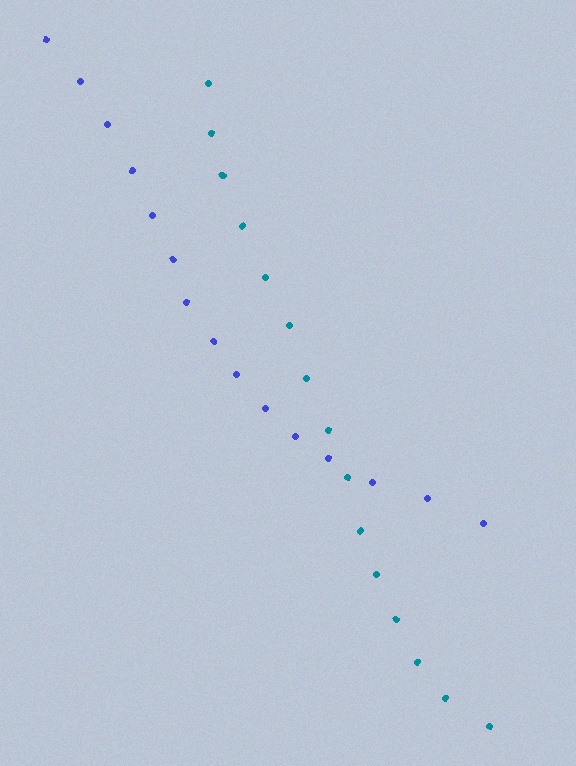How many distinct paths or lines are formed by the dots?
There are 2 distinct paths.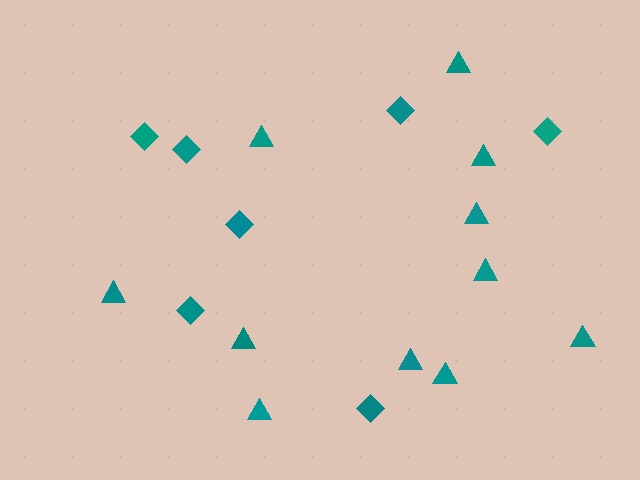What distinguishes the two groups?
There are 2 groups: one group of diamonds (7) and one group of triangles (11).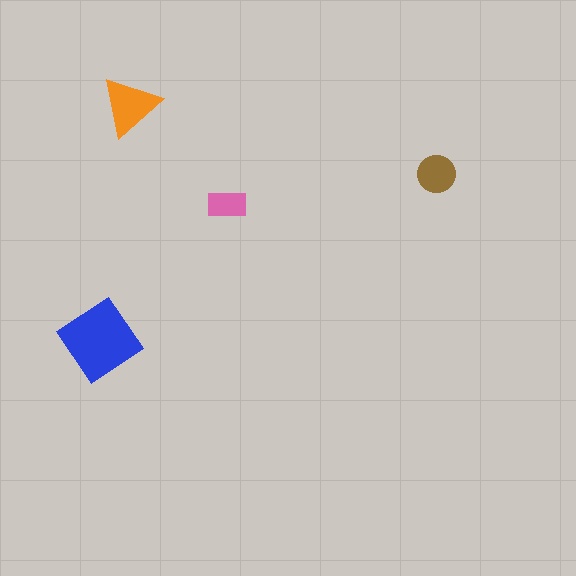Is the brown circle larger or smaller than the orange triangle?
Smaller.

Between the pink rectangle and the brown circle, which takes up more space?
The brown circle.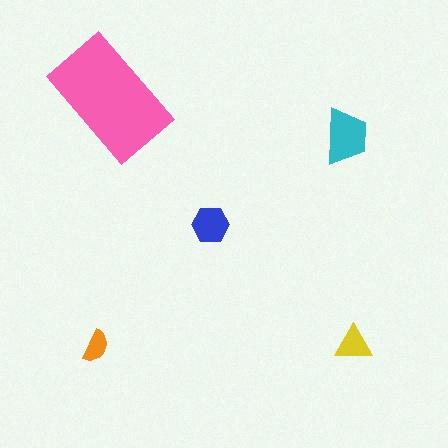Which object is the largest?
The pink rectangle.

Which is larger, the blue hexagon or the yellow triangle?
The blue hexagon.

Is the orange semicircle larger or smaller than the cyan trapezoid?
Smaller.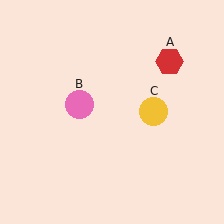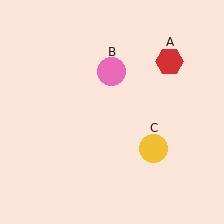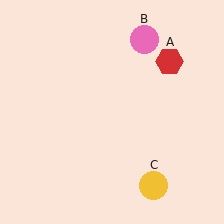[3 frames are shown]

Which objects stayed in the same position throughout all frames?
Red hexagon (object A) remained stationary.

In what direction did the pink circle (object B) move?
The pink circle (object B) moved up and to the right.